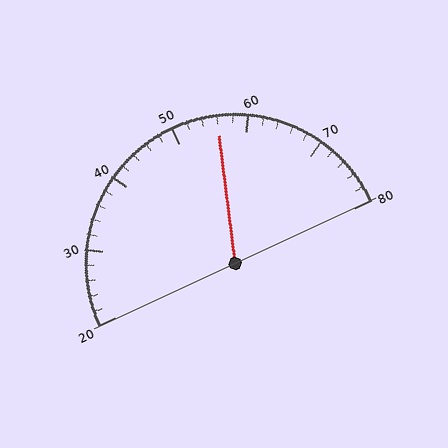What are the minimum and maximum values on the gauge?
The gauge ranges from 20 to 80.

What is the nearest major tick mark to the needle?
The nearest major tick mark is 60.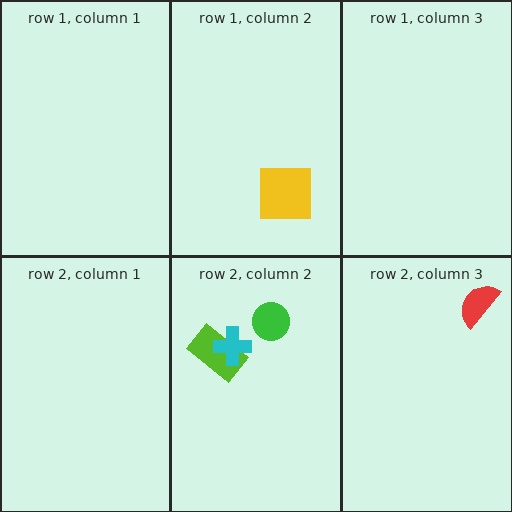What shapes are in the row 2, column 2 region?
The lime rectangle, the cyan cross, the green circle.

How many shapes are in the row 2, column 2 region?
3.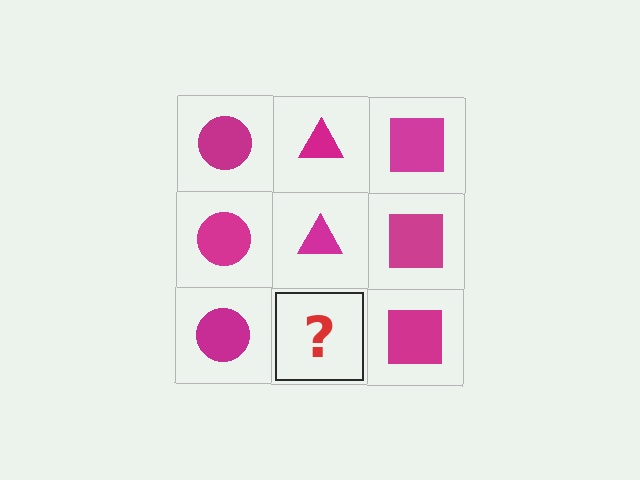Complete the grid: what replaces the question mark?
The question mark should be replaced with a magenta triangle.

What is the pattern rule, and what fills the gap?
The rule is that each column has a consistent shape. The gap should be filled with a magenta triangle.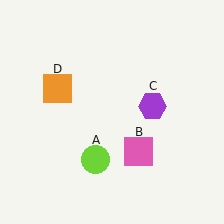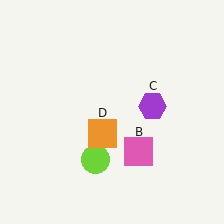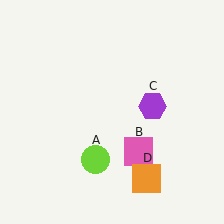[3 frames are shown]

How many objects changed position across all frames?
1 object changed position: orange square (object D).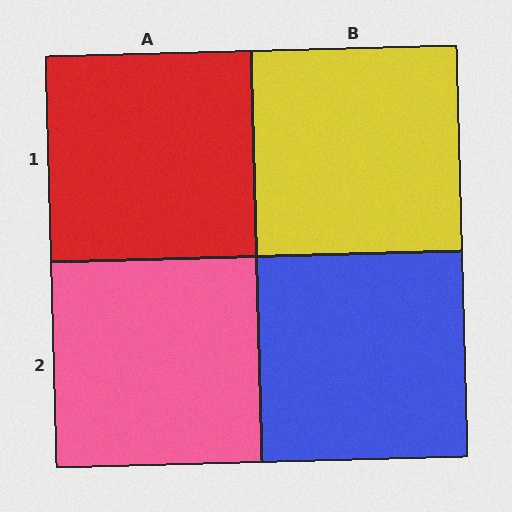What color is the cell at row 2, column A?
Pink.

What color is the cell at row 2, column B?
Blue.